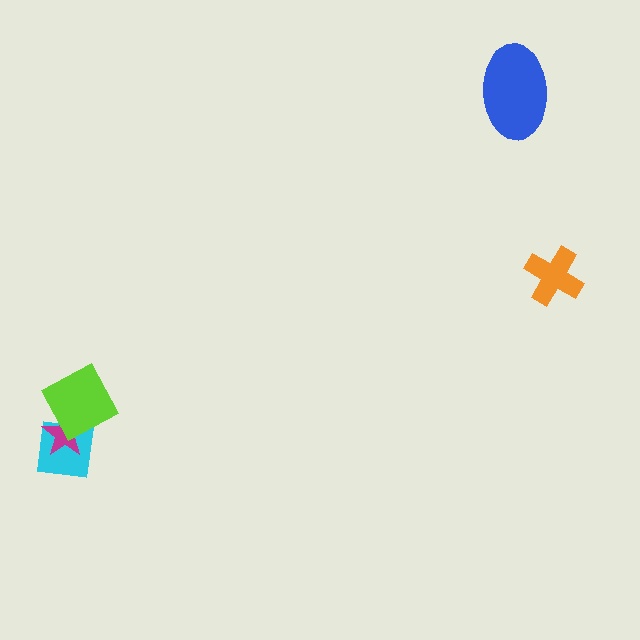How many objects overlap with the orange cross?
0 objects overlap with the orange cross.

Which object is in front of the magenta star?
The lime diamond is in front of the magenta star.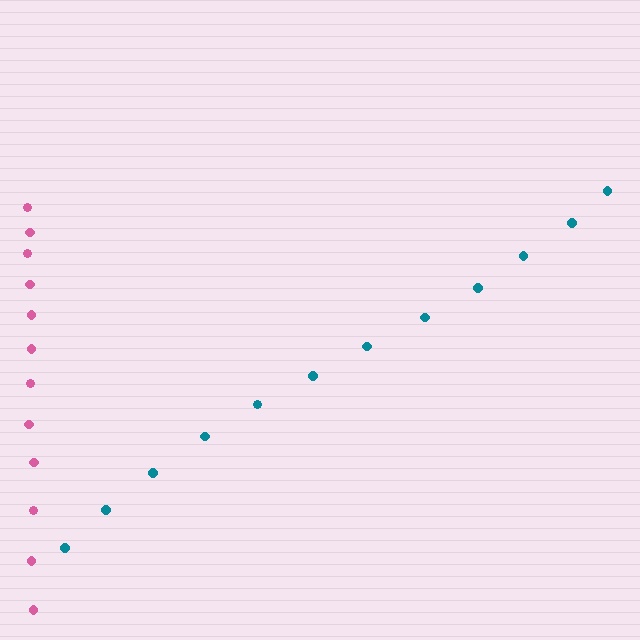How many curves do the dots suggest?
There are 2 distinct paths.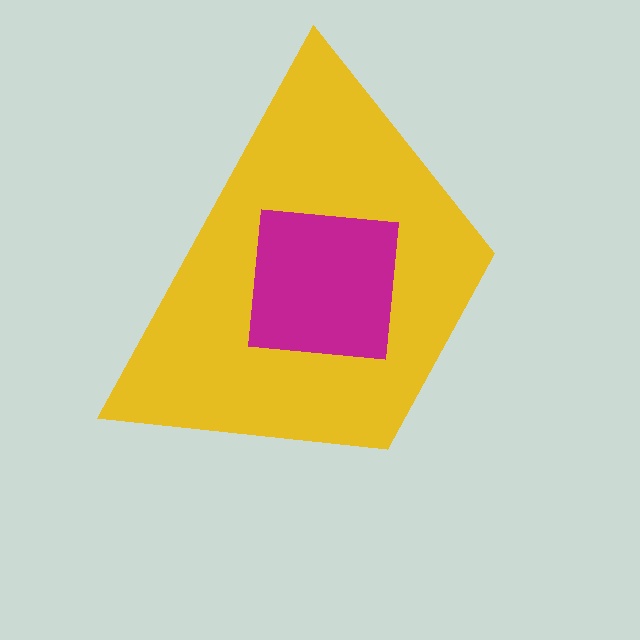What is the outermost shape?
The yellow trapezoid.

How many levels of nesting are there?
2.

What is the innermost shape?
The magenta square.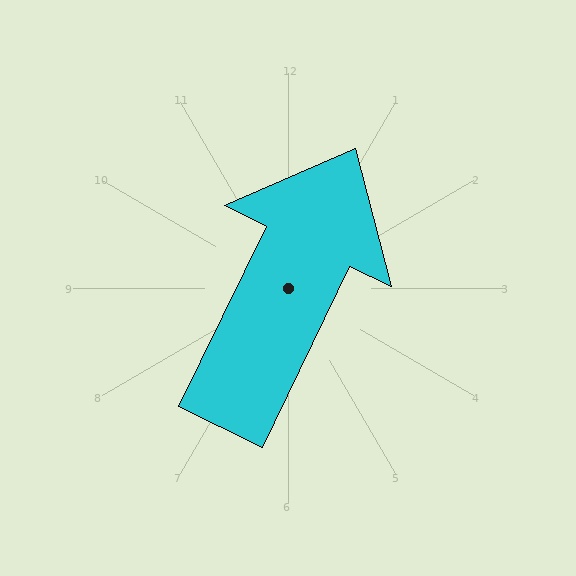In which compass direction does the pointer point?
Northeast.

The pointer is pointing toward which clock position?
Roughly 1 o'clock.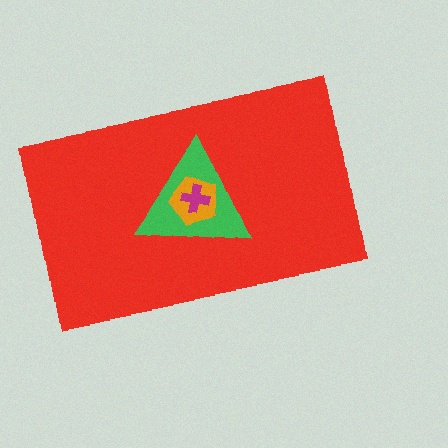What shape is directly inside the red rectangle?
The green triangle.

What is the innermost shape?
The magenta cross.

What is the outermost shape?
The red rectangle.